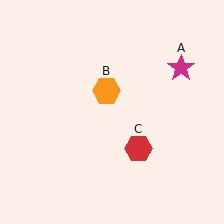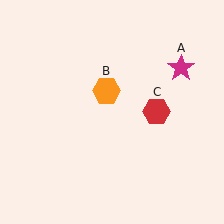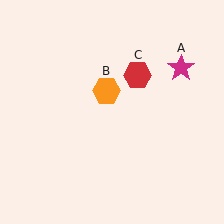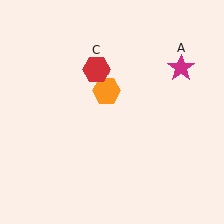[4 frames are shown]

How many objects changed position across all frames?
1 object changed position: red hexagon (object C).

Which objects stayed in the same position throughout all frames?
Magenta star (object A) and orange hexagon (object B) remained stationary.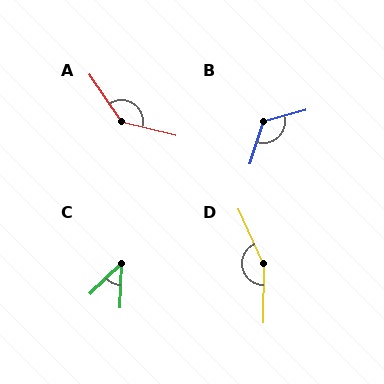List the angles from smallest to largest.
C (44°), B (122°), A (139°), D (156°).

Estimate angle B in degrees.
Approximately 122 degrees.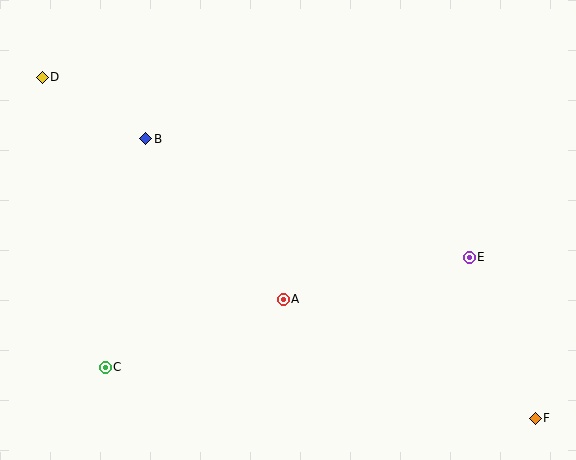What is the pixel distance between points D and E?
The distance between D and E is 463 pixels.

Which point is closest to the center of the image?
Point A at (283, 299) is closest to the center.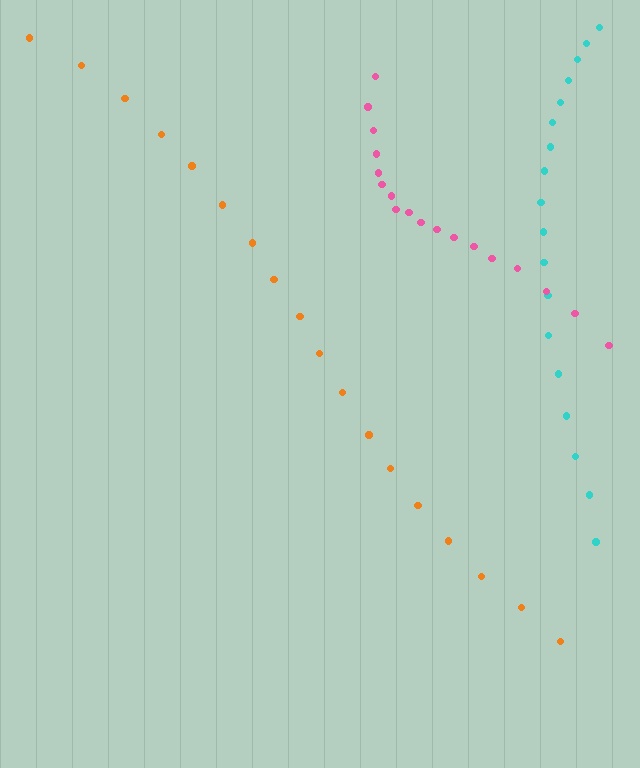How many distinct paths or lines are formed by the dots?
There are 3 distinct paths.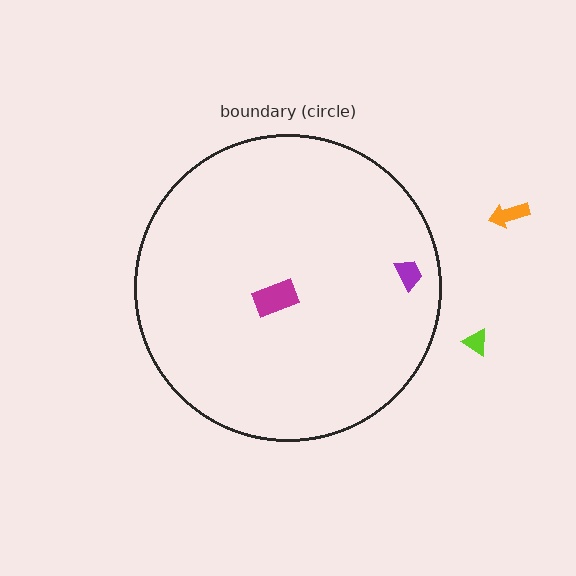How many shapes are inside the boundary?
2 inside, 2 outside.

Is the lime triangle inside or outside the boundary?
Outside.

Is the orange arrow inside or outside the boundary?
Outside.